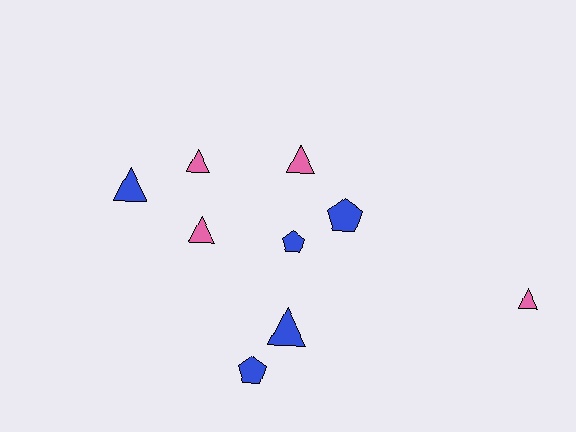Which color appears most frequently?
Blue, with 5 objects.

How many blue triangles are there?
There are 2 blue triangles.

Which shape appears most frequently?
Triangle, with 6 objects.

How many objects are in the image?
There are 9 objects.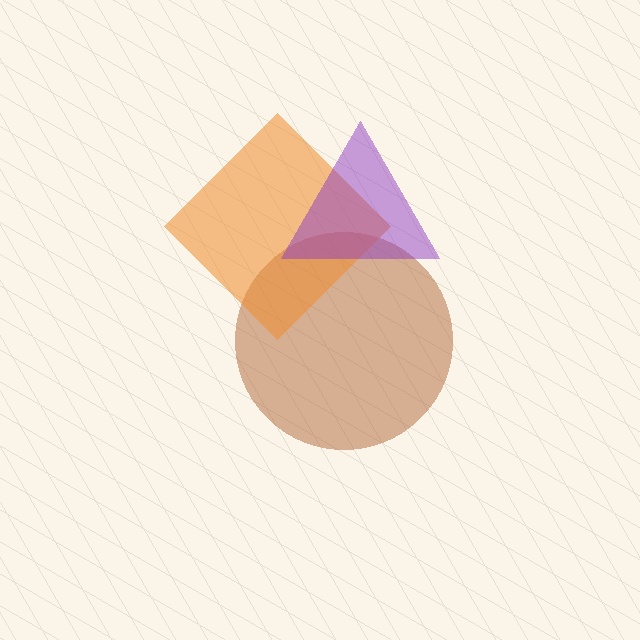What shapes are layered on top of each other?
The layered shapes are: a brown circle, an orange diamond, a purple triangle.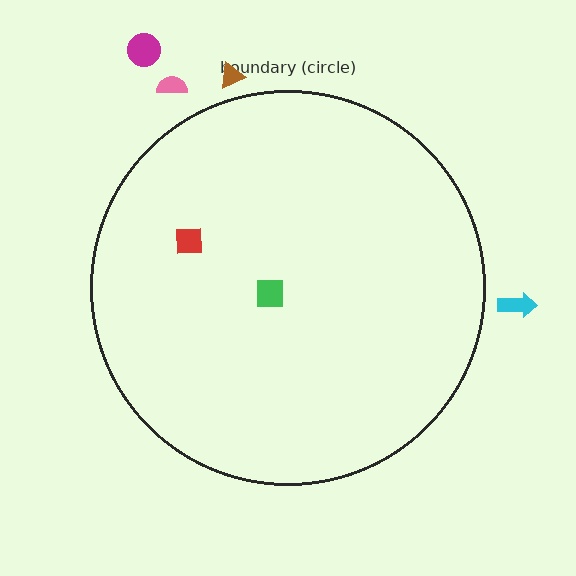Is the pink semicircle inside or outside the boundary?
Outside.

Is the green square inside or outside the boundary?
Inside.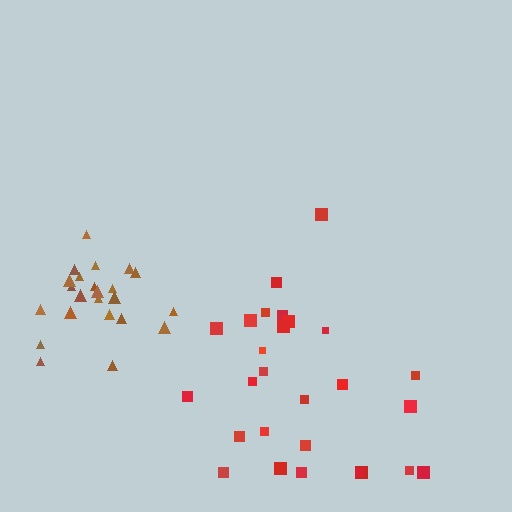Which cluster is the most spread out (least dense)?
Red.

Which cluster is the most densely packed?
Brown.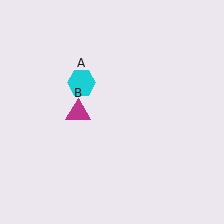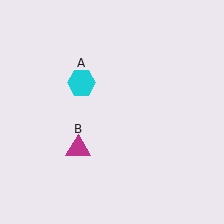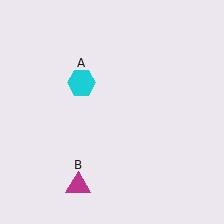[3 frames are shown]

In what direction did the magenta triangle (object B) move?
The magenta triangle (object B) moved down.